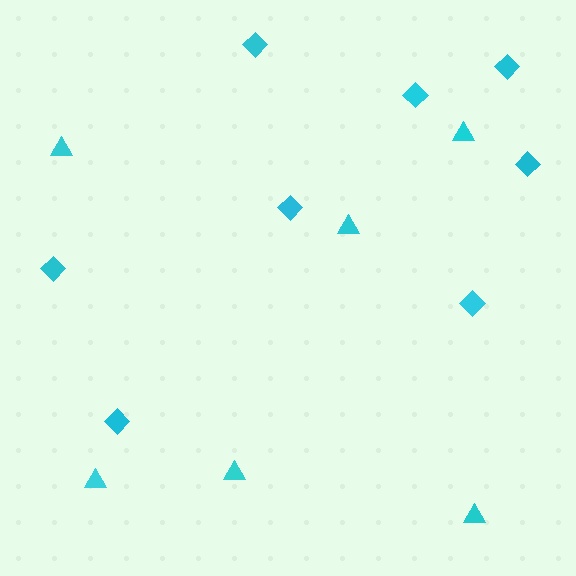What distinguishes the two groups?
There are 2 groups: one group of triangles (6) and one group of diamonds (8).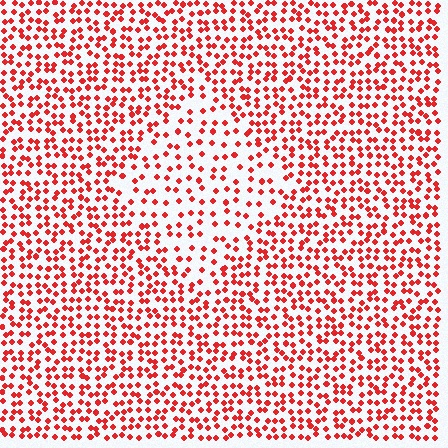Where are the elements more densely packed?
The elements are more densely packed outside the diamond boundary.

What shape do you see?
I see a diamond.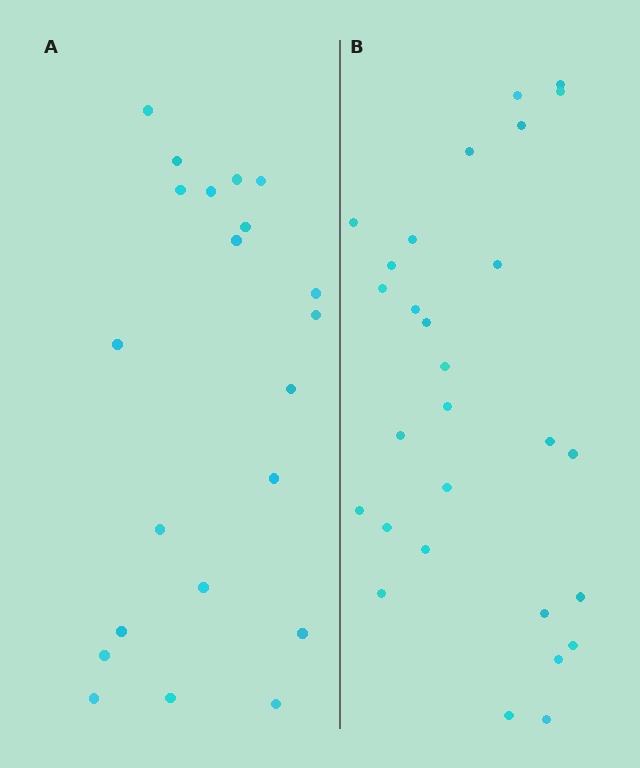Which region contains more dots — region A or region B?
Region B (the right region) has more dots.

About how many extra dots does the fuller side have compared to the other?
Region B has roughly 8 or so more dots than region A.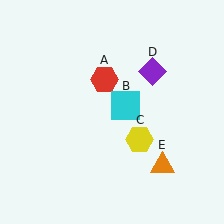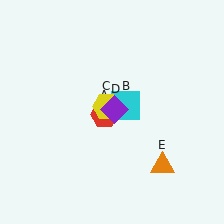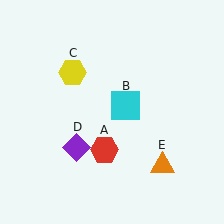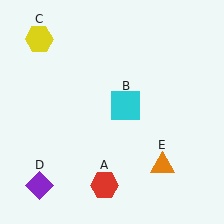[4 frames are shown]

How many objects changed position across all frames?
3 objects changed position: red hexagon (object A), yellow hexagon (object C), purple diamond (object D).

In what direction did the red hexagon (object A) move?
The red hexagon (object A) moved down.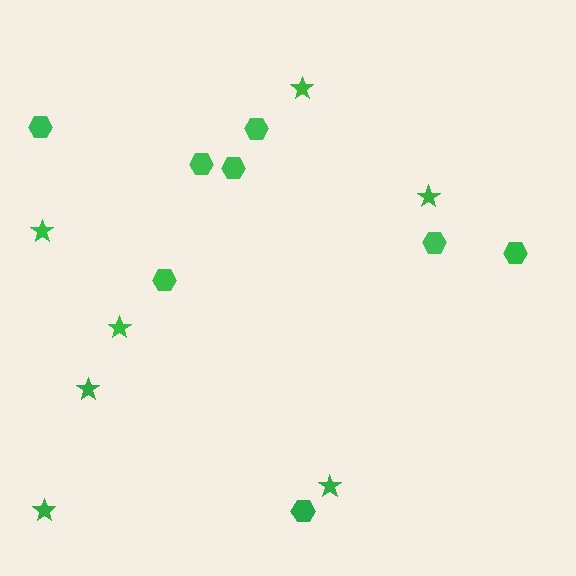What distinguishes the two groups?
There are 2 groups: one group of stars (7) and one group of hexagons (8).